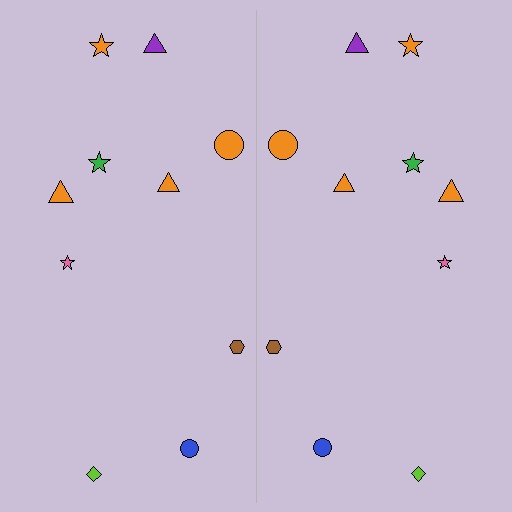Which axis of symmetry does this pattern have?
The pattern has a vertical axis of symmetry running through the center of the image.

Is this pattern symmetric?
Yes, this pattern has bilateral (reflection) symmetry.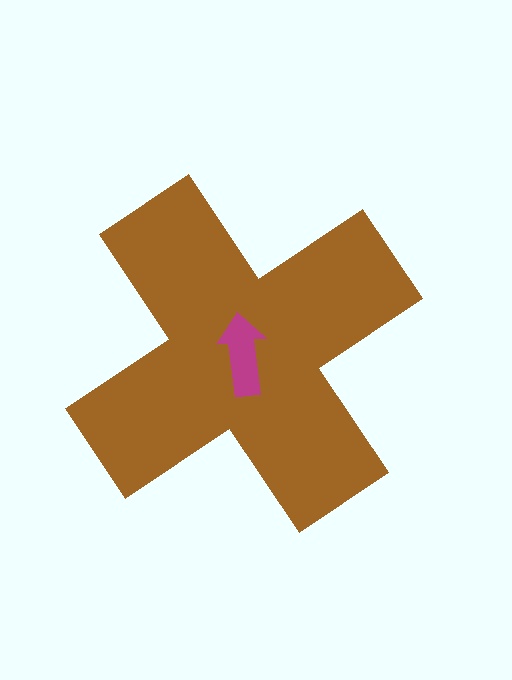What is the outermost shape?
The brown cross.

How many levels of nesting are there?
2.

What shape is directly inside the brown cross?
The magenta arrow.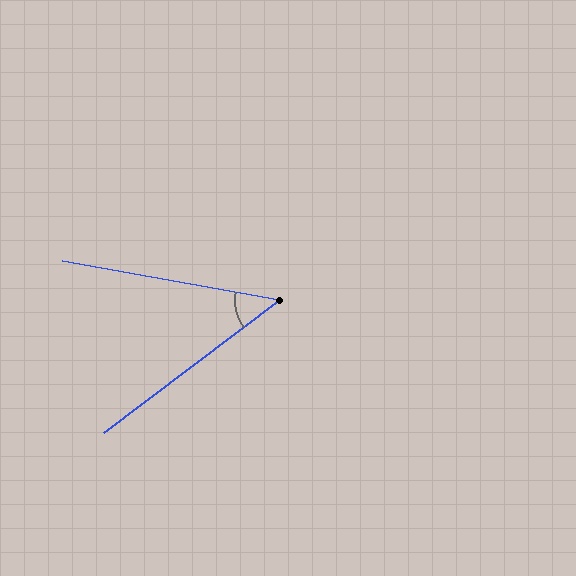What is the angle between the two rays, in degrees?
Approximately 47 degrees.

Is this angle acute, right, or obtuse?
It is acute.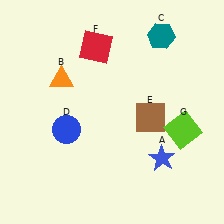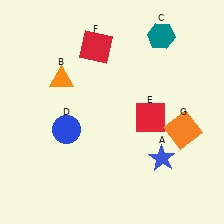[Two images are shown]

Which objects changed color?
E changed from brown to red. G changed from lime to orange.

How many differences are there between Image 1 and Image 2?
There are 2 differences between the two images.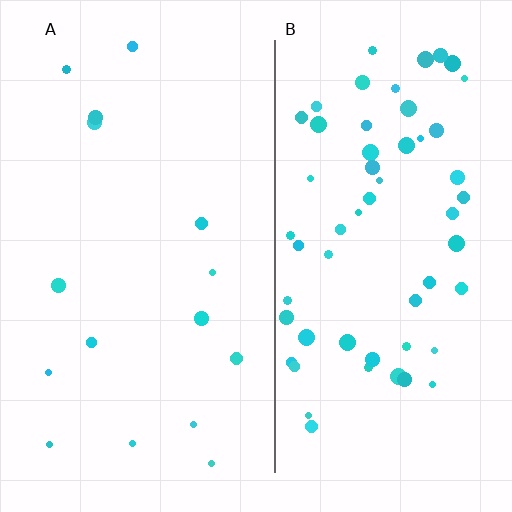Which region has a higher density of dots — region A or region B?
B (the right).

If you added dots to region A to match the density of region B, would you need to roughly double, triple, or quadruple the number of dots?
Approximately quadruple.